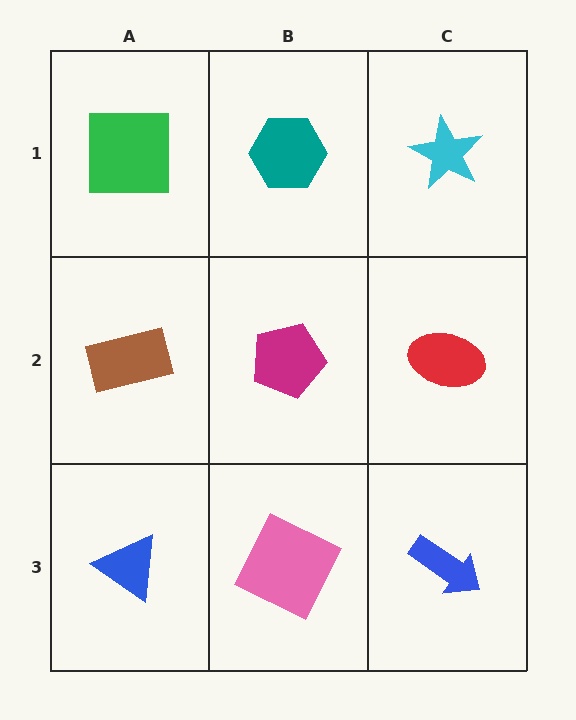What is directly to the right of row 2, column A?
A magenta pentagon.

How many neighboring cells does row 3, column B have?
3.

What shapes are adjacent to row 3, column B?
A magenta pentagon (row 2, column B), a blue triangle (row 3, column A), a blue arrow (row 3, column C).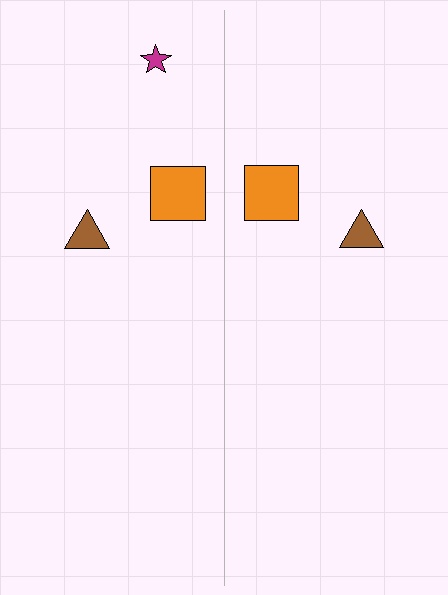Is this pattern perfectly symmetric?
No, the pattern is not perfectly symmetric. A magenta star is missing from the right side.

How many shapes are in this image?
There are 5 shapes in this image.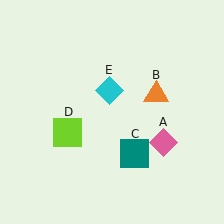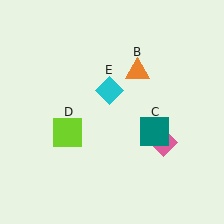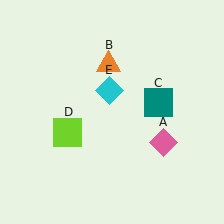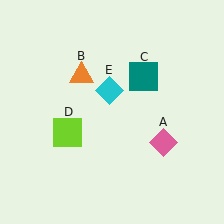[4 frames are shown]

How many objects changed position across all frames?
2 objects changed position: orange triangle (object B), teal square (object C).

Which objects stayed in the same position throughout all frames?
Pink diamond (object A) and lime square (object D) and cyan diamond (object E) remained stationary.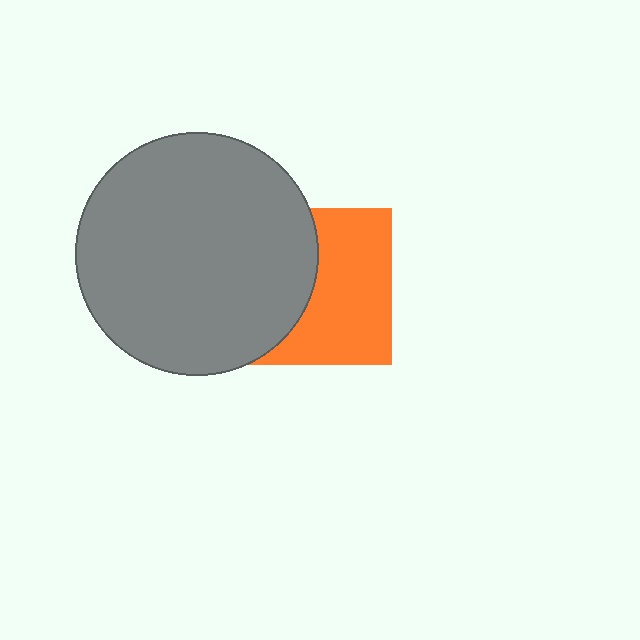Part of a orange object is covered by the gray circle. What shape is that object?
It is a square.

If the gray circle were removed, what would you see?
You would see the complete orange square.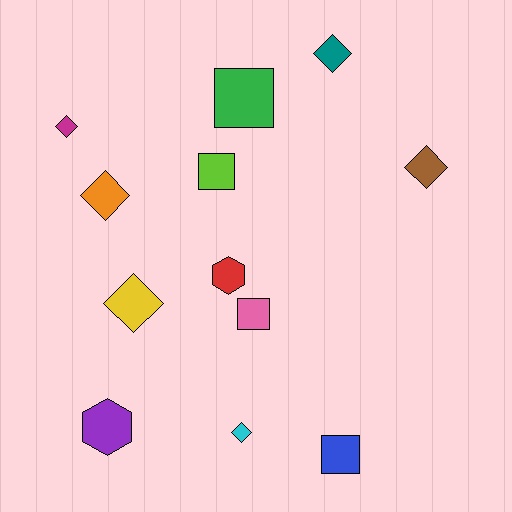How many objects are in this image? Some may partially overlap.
There are 12 objects.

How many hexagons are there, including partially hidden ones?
There are 2 hexagons.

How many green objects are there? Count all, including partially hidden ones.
There is 1 green object.